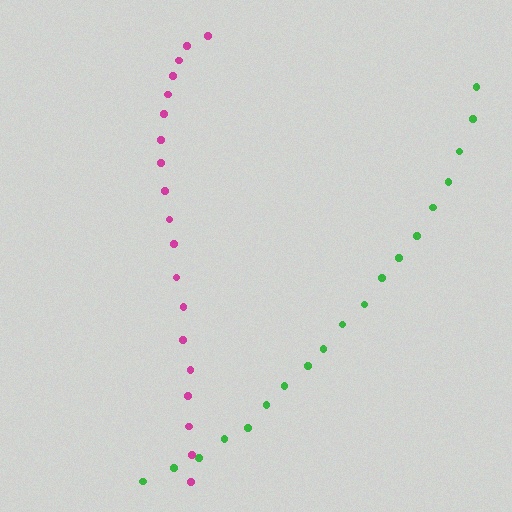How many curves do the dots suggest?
There are 2 distinct paths.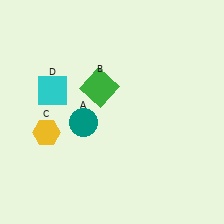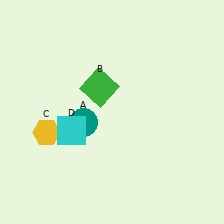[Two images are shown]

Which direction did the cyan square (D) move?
The cyan square (D) moved down.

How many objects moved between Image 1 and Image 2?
1 object moved between the two images.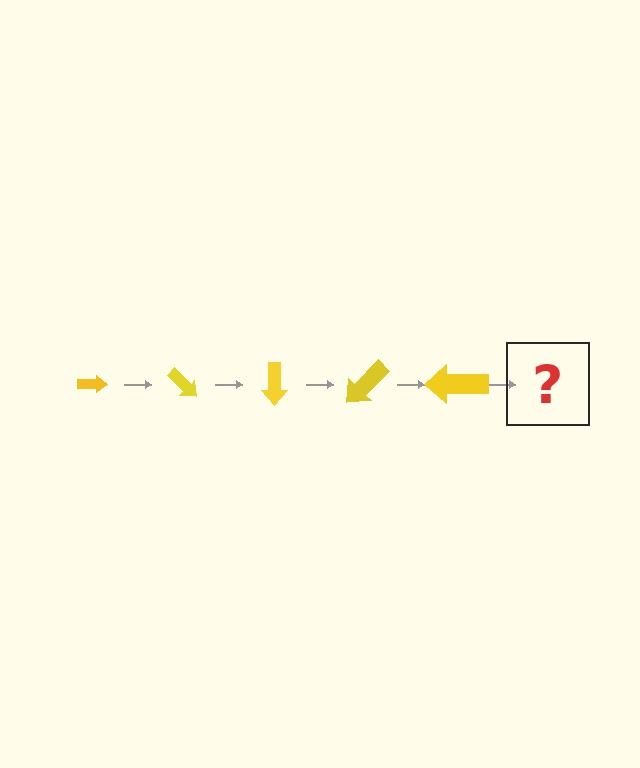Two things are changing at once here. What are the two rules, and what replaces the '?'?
The two rules are that the arrow grows larger each step and it rotates 45 degrees each step. The '?' should be an arrow, larger than the previous one and rotated 225 degrees from the start.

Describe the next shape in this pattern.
It should be an arrow, larger than the previous one and rotated 225 degrees from the start.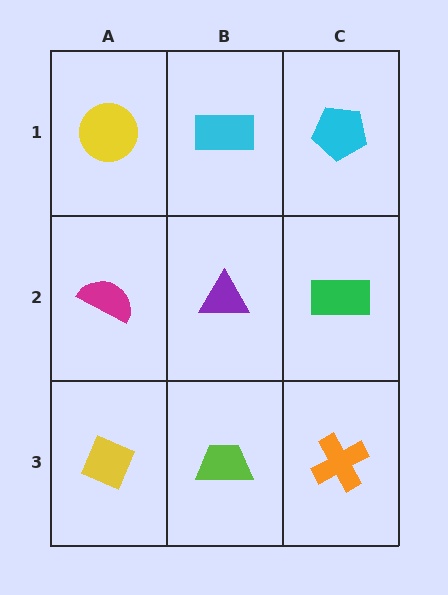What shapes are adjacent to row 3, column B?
A purple triangle (row 2, column B), a yellow diamond (row 3, column A), an orange cross (row 3, column C).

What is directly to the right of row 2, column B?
A green rectangle.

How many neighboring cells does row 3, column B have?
3.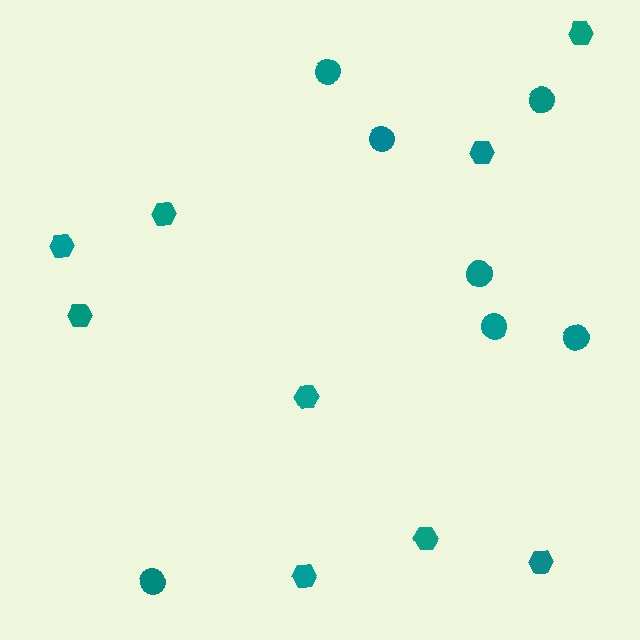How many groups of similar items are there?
There are 2 groups: one group of hexagons (9) and one group of circles (7).